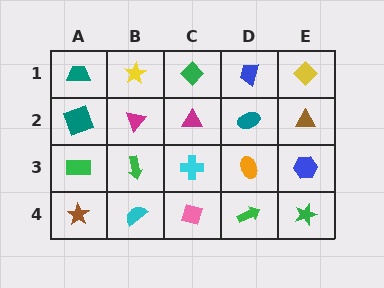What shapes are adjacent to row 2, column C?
A green diamond (row 1, column C), a cyan cross (row 3, column C), a magenta triangle (row 2, column B), a teal ellipse (row 2, column D).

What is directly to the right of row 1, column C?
A blue trapezoid.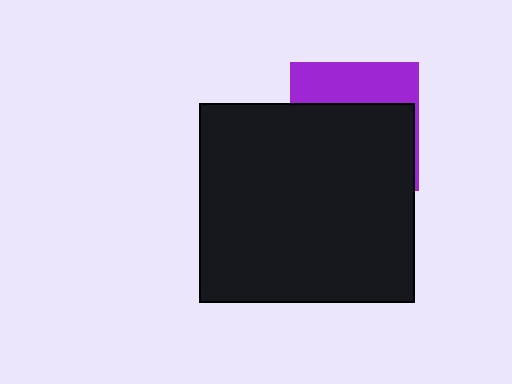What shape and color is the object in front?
The object in front is a black rectangle.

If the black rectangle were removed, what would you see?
You would see the complete purple square.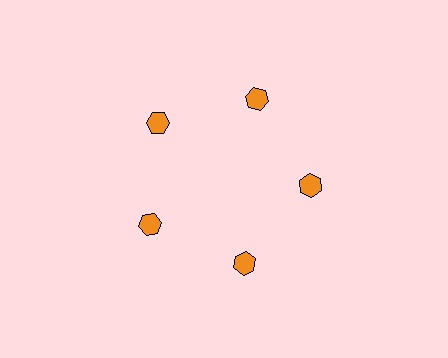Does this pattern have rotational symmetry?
Yes, this pattern has 5-fold rotational symmetry. It looks the same after rotating 72 degrees around the center.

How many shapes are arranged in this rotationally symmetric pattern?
There are 5 shapes, arranged in 5 groups of 1.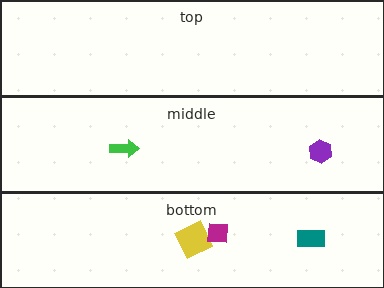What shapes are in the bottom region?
The yellow square, the magenta square, the teal rectangle.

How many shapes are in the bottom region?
3.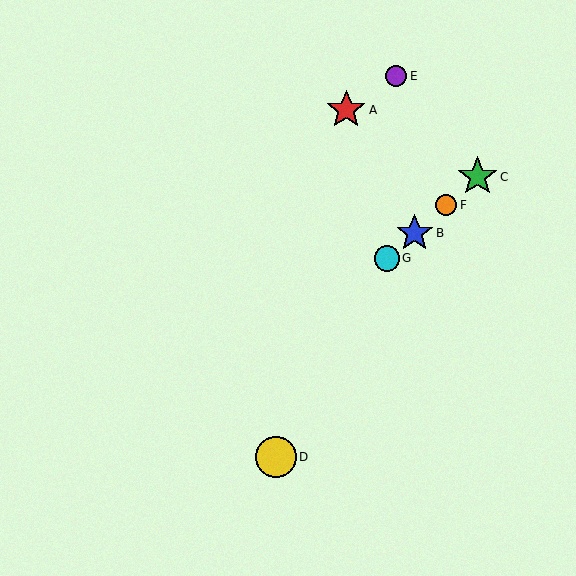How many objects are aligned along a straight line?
4 objects (B, C, F, G) are aligned along a straight line.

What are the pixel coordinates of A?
Object A is at (346, 110).